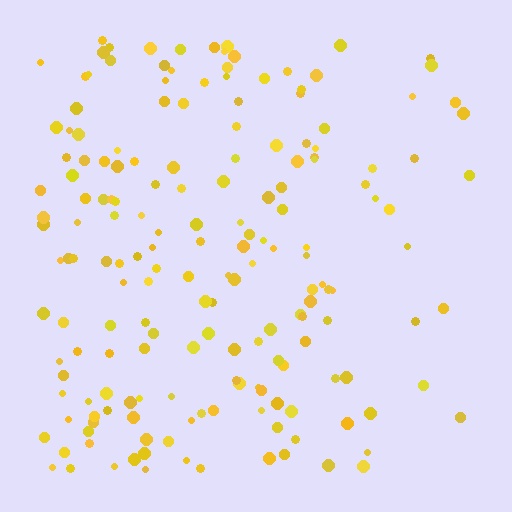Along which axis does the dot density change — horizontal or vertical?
Horizontal.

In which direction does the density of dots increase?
From right to left, with the left side densest.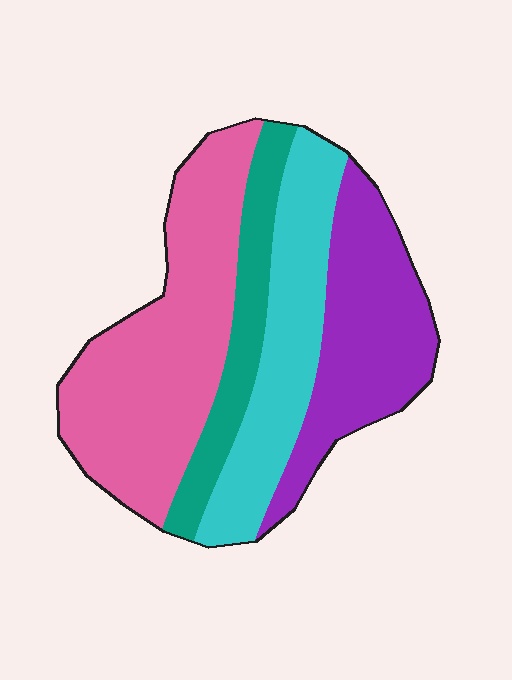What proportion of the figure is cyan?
Cyan covers roughly 25% of the figure.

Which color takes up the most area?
Pink, at roughly 35%.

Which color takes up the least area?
Teal, at roughly 15%.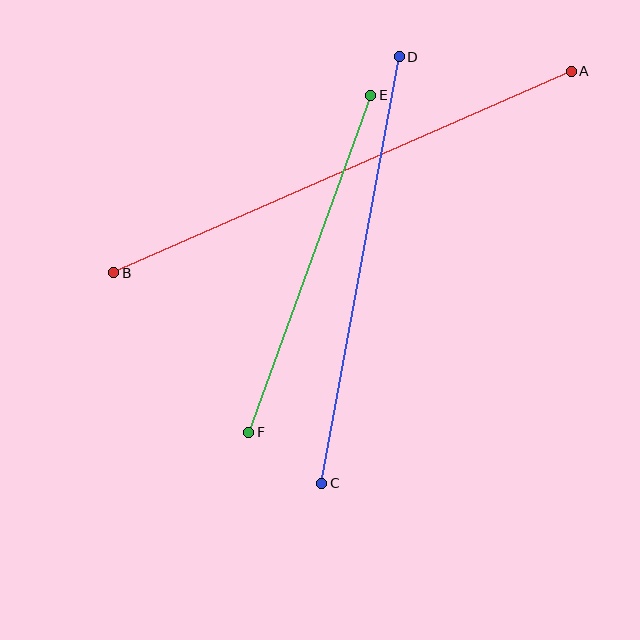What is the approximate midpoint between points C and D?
The midpoint is at approximately (360, 270) pixels.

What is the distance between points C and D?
The distance is approximately 434 pixels.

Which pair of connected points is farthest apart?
Points A and B are farthest apart.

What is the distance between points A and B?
The distance is approximately 500 pixels.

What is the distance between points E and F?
The distance is approximately 358 pixels.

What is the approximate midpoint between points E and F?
The midpoint is at approximately (310, 264) pixels.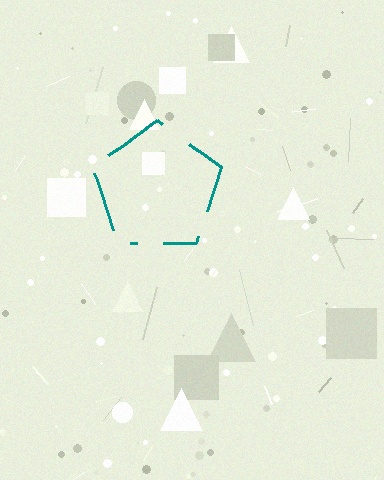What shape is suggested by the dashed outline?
The dashed outline suggests a pentagon.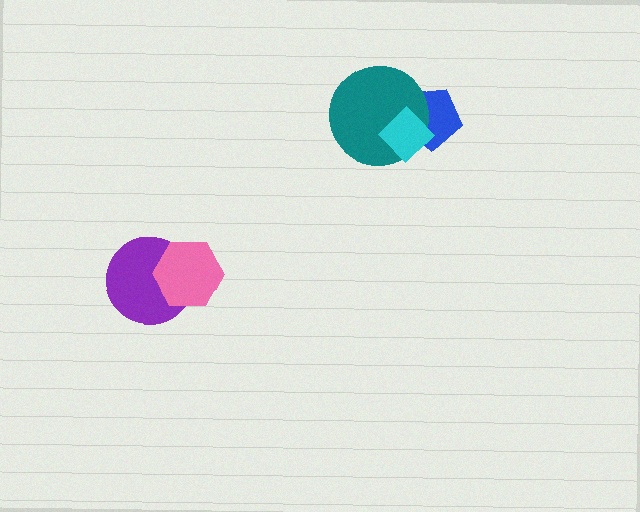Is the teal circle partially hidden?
Yes, it is partially covered by another shape.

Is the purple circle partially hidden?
Yes, it is partially covered by another shape.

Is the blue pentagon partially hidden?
Yes, it is partially covered by another shape.